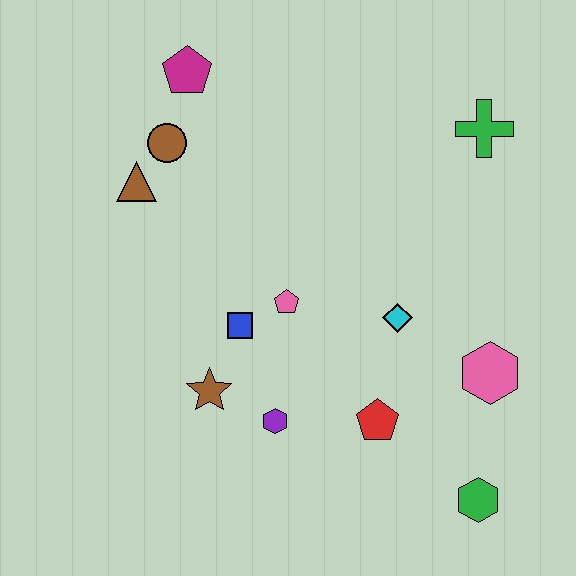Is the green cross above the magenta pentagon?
No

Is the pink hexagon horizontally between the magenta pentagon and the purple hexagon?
No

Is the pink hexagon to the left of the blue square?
No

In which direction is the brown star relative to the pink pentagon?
The brown star is below the pink pentagon.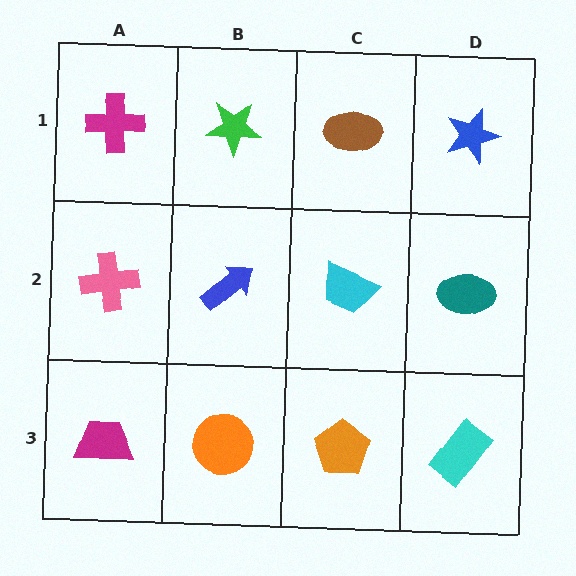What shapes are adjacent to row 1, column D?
A teal ellipse (row 2, column D), a brown ellipse (row 1, column C).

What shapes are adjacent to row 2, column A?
A magenta cross (row 1, column A), a magenta trapezoid (row 3, column A), a blue arrow (row 2, column B).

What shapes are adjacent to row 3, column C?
A cyan trapezoid (row 2, column C), an orange circle (row 3, column B), a cyan rectangle (row 3, column D).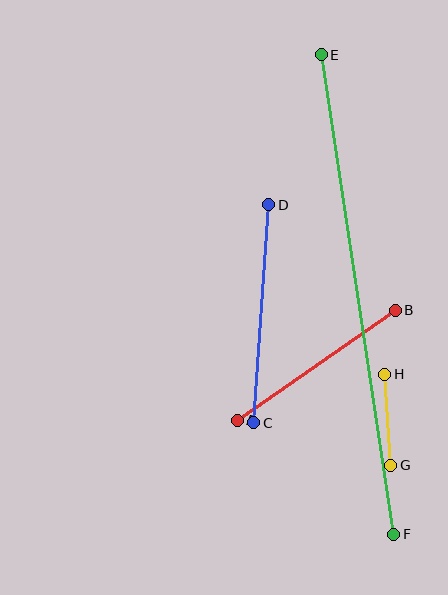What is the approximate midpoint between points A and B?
The midpoint is at approximately (316, 365) pixels.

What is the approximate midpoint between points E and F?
The midpoint is at approximately (357, 294) pixels.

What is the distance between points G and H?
The distance is approximately 91 pixels.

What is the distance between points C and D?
The distance is approximately 218 pixels.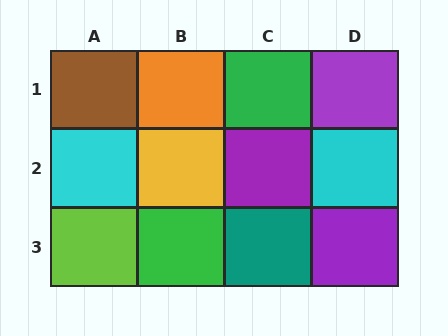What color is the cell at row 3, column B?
Green.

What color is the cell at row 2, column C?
Purple.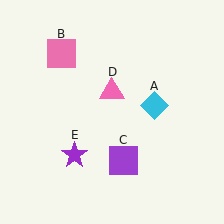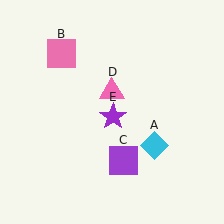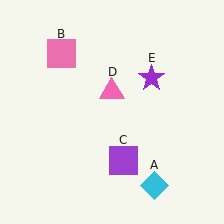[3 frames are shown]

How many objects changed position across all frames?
2 objects changed position: cyan diamond (object A), purple star (object E).